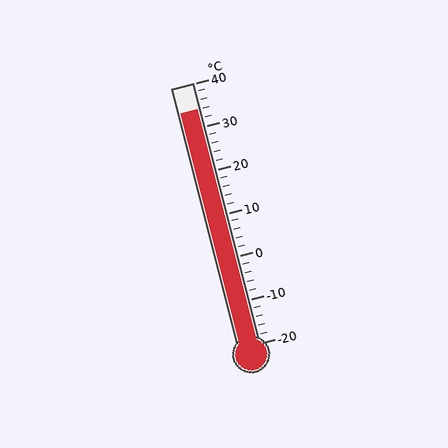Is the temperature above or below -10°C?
The temperature is above -10°C.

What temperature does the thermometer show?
The thermometer shows approximately 34°C.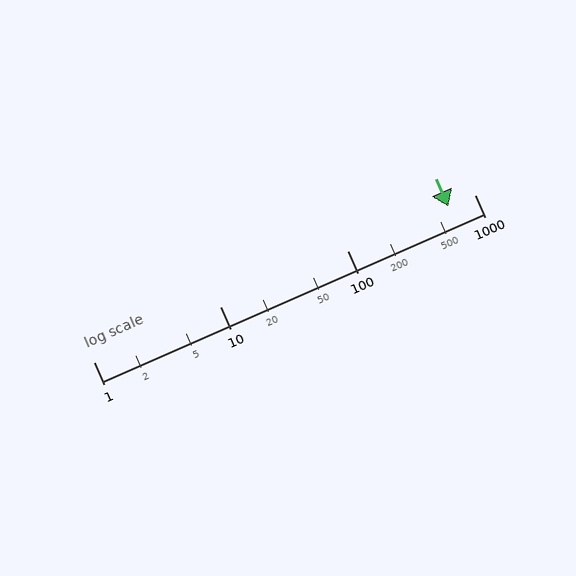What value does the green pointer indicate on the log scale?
The pointer indicates approximately 620.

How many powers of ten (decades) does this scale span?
The scale spans 3 decades, from 1 to 1000.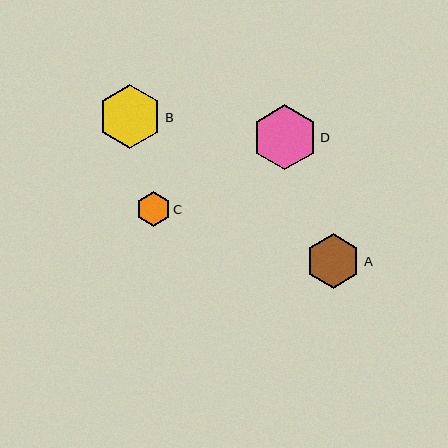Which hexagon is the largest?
Hexagon D is the largest with a size of approximately 65 pixels.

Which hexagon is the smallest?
Hexagon C is the smallest with a size of approximately 34 pixels.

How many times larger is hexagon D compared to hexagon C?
Hexagon D is approximately 1.9 times the size of hexagon C.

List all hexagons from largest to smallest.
From largest to smallest: D, B, A, C.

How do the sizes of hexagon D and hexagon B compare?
Hexagon D and hexagon B are approximately the same size.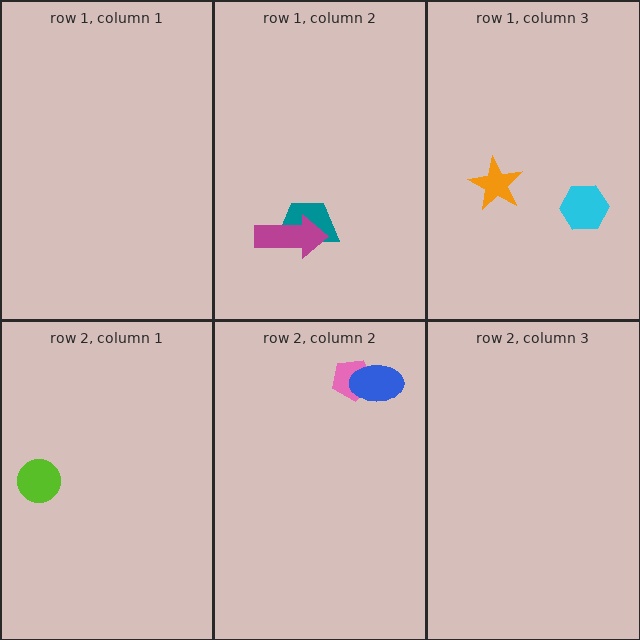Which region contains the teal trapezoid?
The row 1, column 2 region.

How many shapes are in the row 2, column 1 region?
1.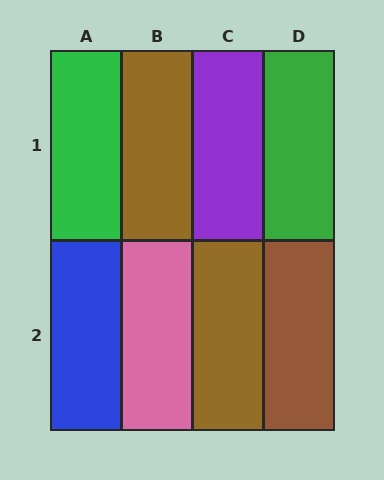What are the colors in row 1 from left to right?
Green, brown, purple, green.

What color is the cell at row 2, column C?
Brown.